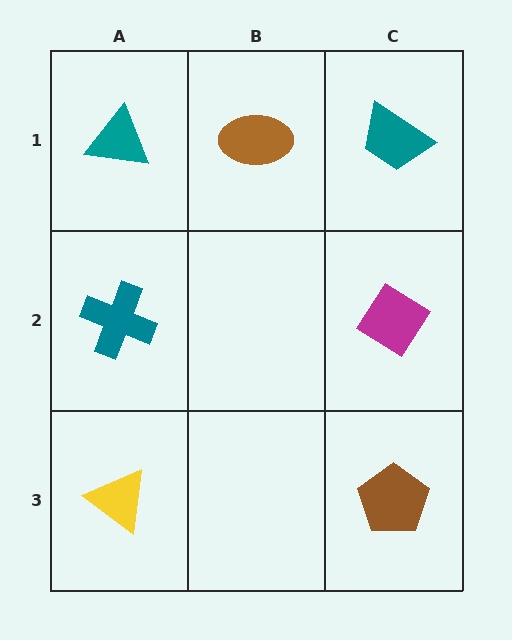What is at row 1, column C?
A teal trapezoid.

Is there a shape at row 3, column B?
No, that cell is empty.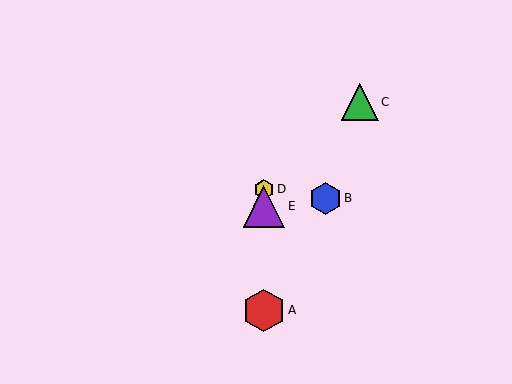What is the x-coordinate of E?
Object E is at x≈264.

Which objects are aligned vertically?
Objects A, D, E are aligned vertically.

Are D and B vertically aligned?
No, D is at x≈264 and B is at x≈325.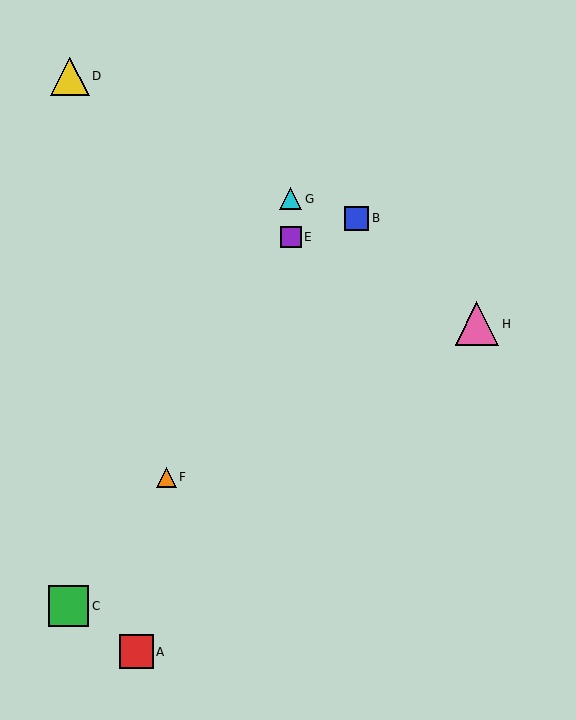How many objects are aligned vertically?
2 objects (E, G) are aligned vertically.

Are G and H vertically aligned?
No, G is at x≈291 and H is at x≈477.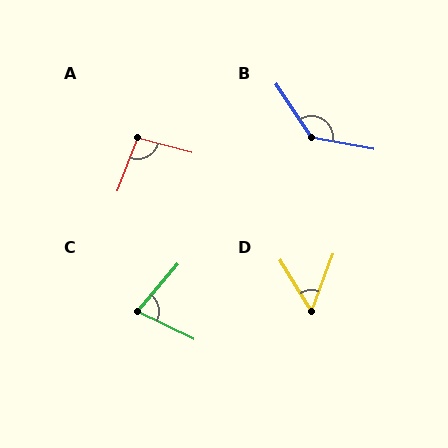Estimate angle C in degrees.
Approximately 76 degrees.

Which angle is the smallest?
D, at approximately 52 degrees.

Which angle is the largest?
B, at approximately 134 degrees.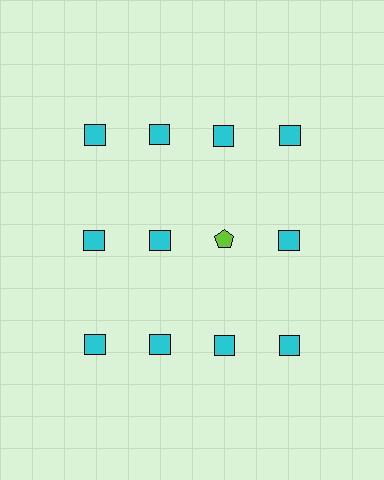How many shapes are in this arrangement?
There are 12 shapes arranged in a grid pattern.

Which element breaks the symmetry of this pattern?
The lime pentagon in the second row, center column breaks the symmetry. All other shapes are cyan squares.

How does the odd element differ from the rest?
It differs in both color (lime instead of cyan) and shape (pentagon instead of square).